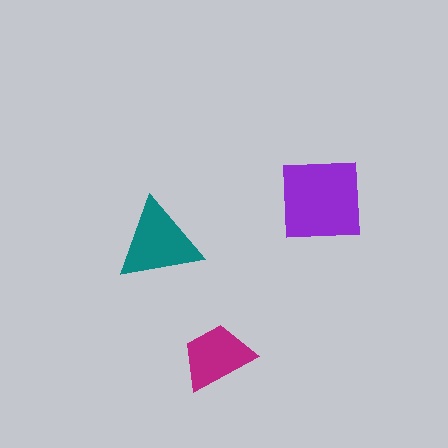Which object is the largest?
The purple square.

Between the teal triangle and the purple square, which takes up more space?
The purple square.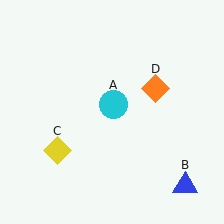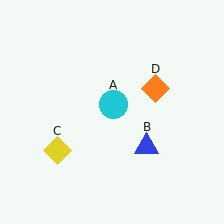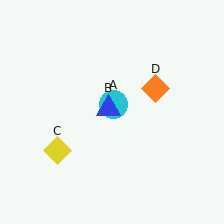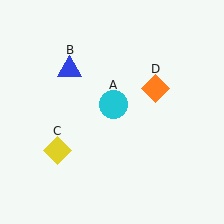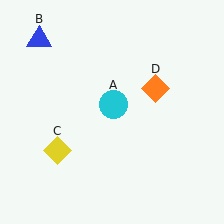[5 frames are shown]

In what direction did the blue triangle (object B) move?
The blue triangle (object B) moved up and to the left.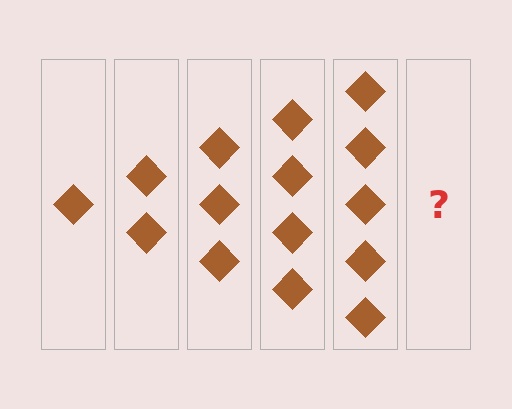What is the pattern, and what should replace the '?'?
The pattern is that each step adds one more diamond. The '?' should be 6 diamonds.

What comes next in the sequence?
The next element should be 6 diamonds.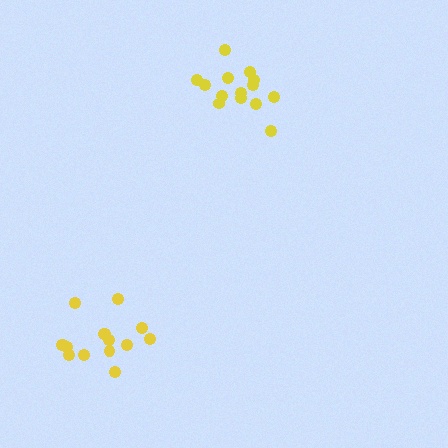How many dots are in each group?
Group 1: 15 dots, Group 2: 14 dots (29 total).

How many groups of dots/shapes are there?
There are 2 groups.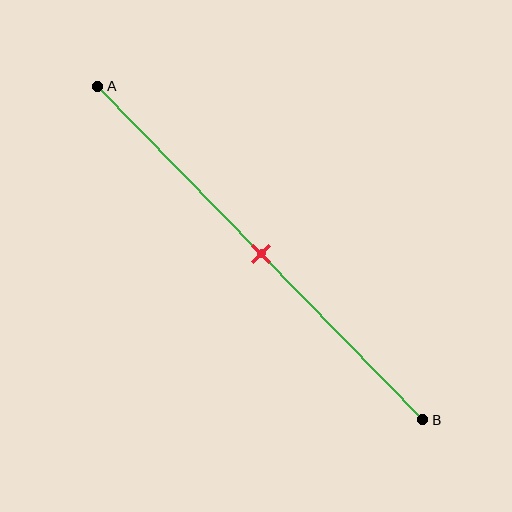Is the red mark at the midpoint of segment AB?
Yes, the mark is approximately at the midpoint.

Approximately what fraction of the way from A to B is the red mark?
The red mark is approximately 50% of the way from A to B.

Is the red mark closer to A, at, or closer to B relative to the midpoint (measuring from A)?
The red mark is approximately at the midpoint of segment AB.